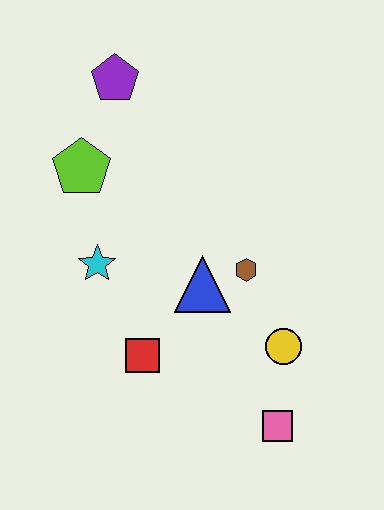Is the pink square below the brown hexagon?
Yes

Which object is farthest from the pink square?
The purple pentagon is farthest from the pink square.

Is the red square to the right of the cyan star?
Yes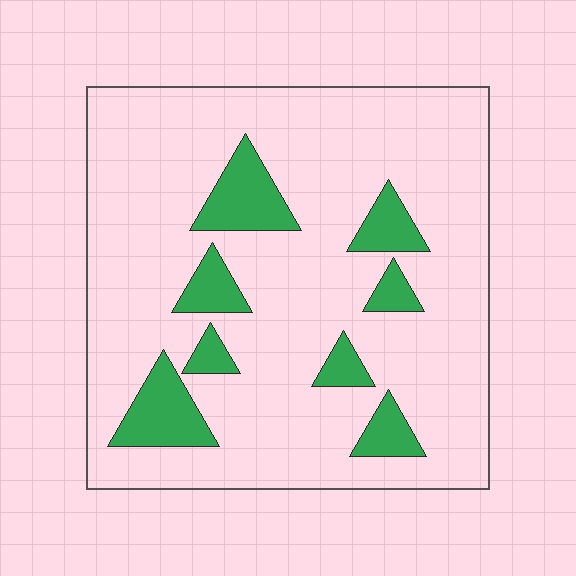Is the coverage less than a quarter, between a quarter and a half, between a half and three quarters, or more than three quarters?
Less than a quarter.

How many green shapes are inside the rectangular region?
8.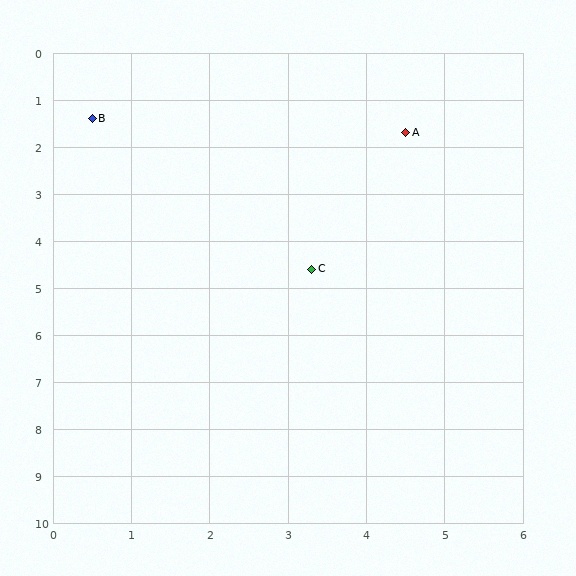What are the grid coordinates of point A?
Point A is at approximately (4.5, 1.7).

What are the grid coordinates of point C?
Point C is at approximately (3.3, 4.6).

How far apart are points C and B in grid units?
Points C and B are about 4.3 grid units apart.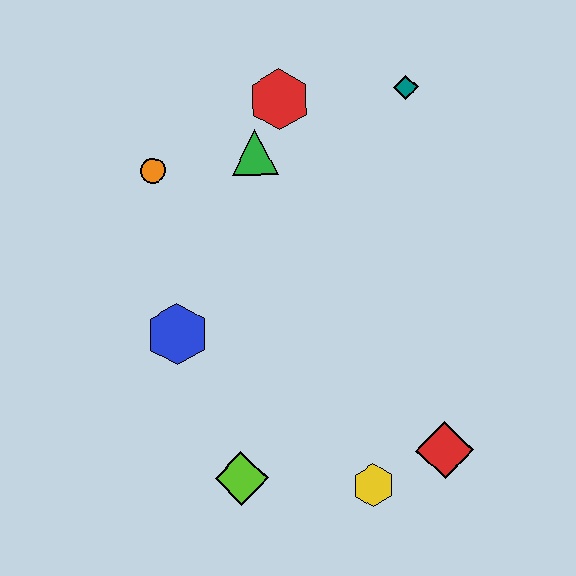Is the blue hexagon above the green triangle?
No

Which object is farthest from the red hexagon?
The yellow hexagon is farthest from the red hexagon.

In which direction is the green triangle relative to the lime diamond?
The green triangle is above the lime diamond.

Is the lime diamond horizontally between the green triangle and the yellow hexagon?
No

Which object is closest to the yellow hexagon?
The red diamond is closest to the yellow hexagon.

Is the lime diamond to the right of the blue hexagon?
Yes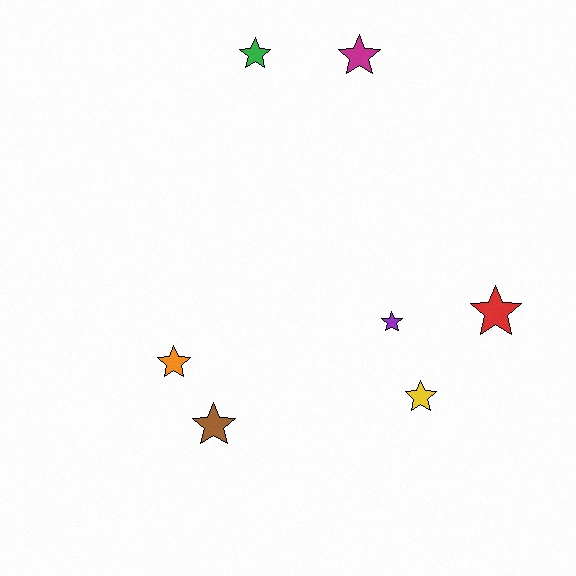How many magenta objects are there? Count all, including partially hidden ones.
There is 1 magenta object.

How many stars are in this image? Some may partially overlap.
There are 7 stars.